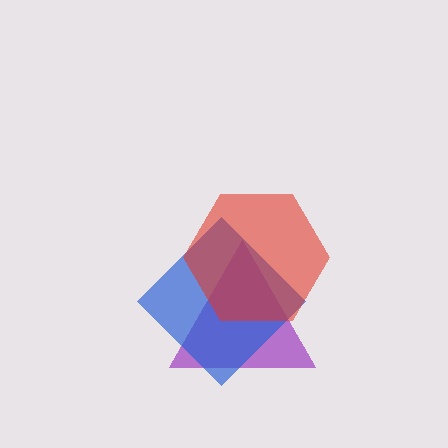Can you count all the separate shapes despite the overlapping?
Yes, there are 3 separate shapes.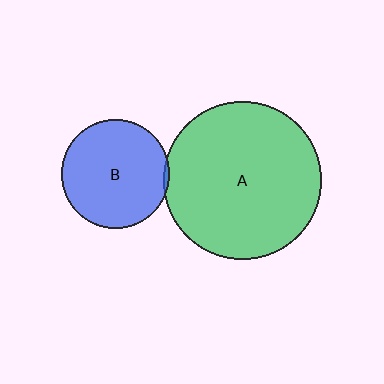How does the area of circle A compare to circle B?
Approximately 2.1 times.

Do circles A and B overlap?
Yes.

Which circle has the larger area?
Circle A (green).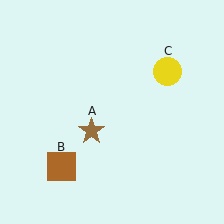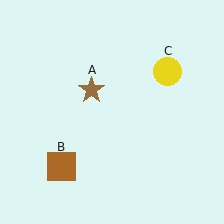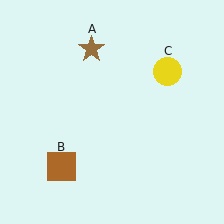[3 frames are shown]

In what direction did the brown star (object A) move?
The brown star (object A) moved up.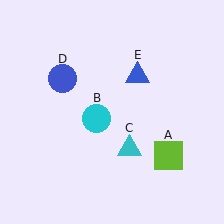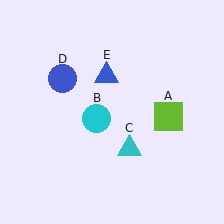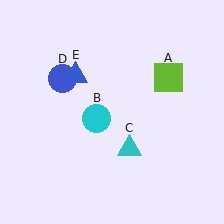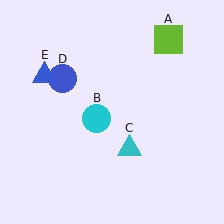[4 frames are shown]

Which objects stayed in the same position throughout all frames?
Cyan circle (object B) and cyan triangle (object C) and blue circle (object D) remained stationary.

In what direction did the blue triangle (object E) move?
The blue triangle (object E) moved left.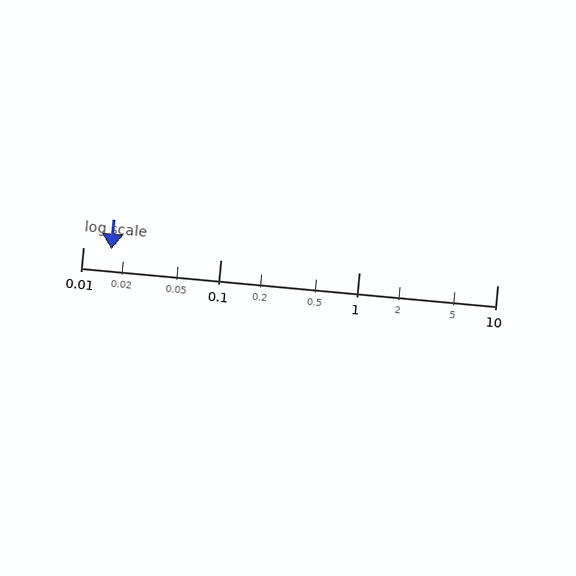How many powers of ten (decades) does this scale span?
The scale spans 3 decades, from 0.01 to 10.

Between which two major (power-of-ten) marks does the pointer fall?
The pointer is between 0.01 and 0.1.